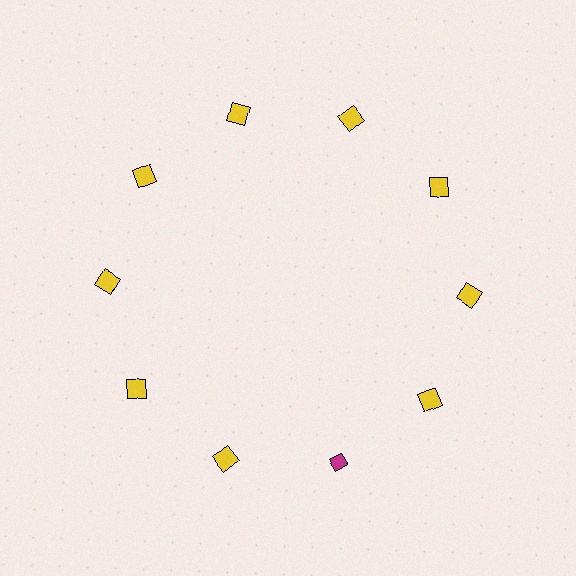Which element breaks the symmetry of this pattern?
The magenta diamond at roughly the 5 o'clock position breaks the symmetry. All other shapes are yellow squares.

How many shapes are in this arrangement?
There are 10 shapes arranged in a ring pattern.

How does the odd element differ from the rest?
It differs in both color (magenta instead of yellow) and shape (diamond instead of square).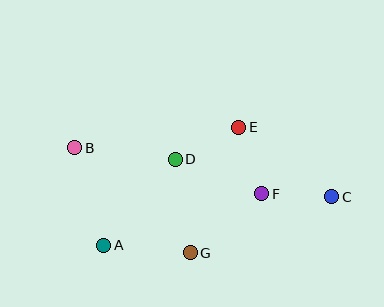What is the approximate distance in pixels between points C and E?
The distance between C and E is approximately 116 pixels.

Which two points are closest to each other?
Points E and F are closest to each other.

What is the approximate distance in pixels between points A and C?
The distance between A and C is approximately 233 pixels.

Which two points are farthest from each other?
Points B and C are farthest from each other.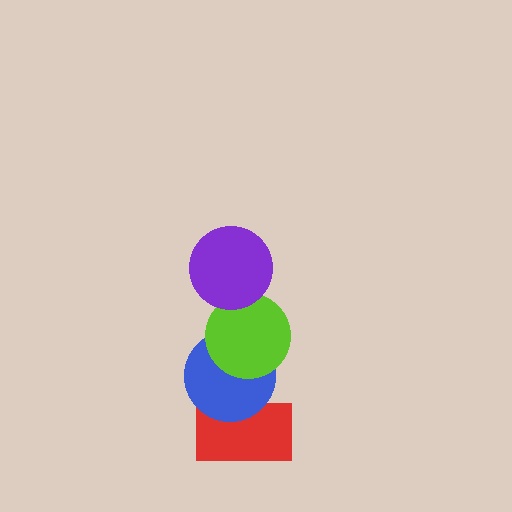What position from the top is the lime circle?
The lime circle is 2nd from the top.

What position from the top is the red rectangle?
The red rectangle is 4th from the top.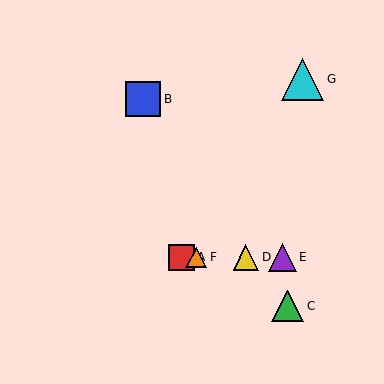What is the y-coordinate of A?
Object A is at y≈257.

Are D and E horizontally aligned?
Yes, both are at y≈257.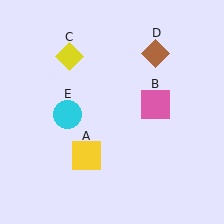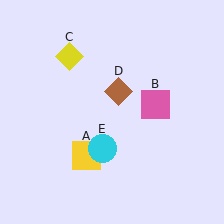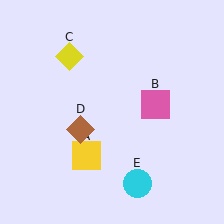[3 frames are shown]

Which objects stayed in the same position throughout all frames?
Yellow square (object A) and pink square (object B) and yellow diamond (object C) remained stationary.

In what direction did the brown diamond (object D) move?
The brown diamond (object D) moved down and to the left.